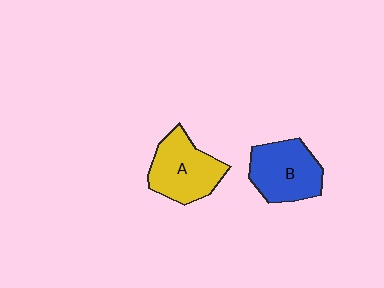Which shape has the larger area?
Shape A (yellow).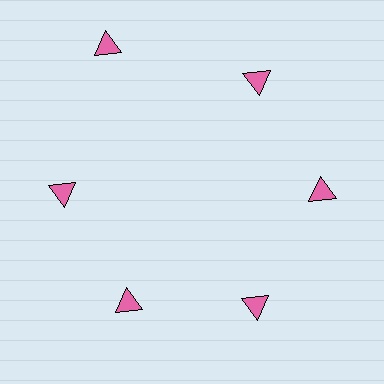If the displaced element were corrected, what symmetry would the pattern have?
It would have 6-fold rotational symmetry — the pattern would map onto itself every 60 degrees.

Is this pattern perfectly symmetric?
No. The 6 pink triangles are arranged in a ring, but one element near the 11 o'clock position is pushed outward from the center, breaking the 6-fold rotational symmetry.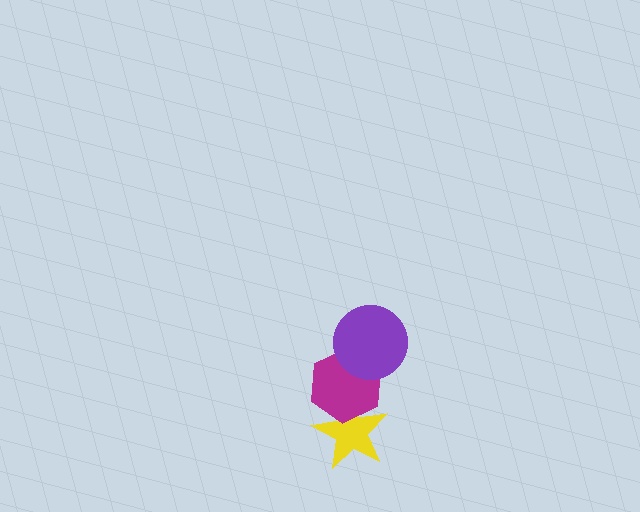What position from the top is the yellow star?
The yellow star is 3rd from the top.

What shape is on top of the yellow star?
The magenta hexagon is on top of the yellow star.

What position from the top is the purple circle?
The purple circle is 1st from the top.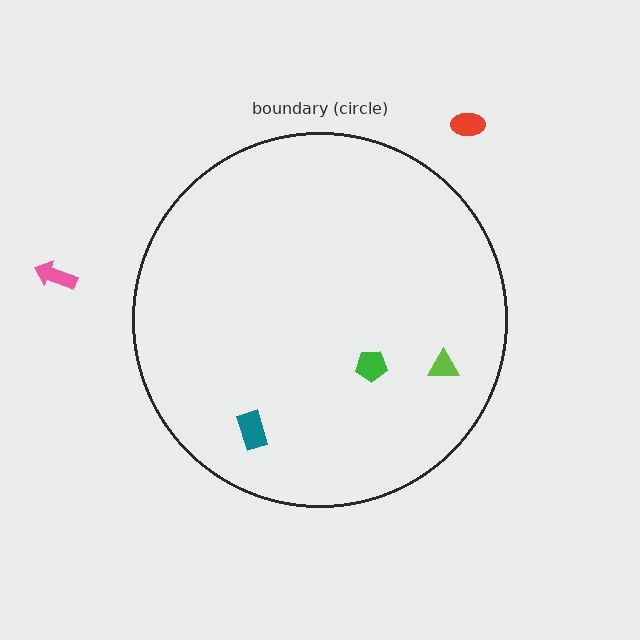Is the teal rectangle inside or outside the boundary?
Inside.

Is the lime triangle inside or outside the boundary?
Inside.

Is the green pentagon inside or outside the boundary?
Inside.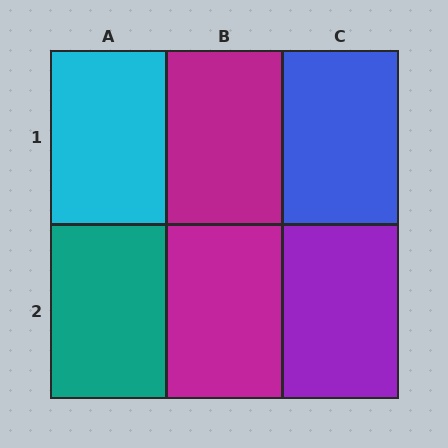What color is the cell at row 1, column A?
Cyan.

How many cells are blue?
1 cell is blue.